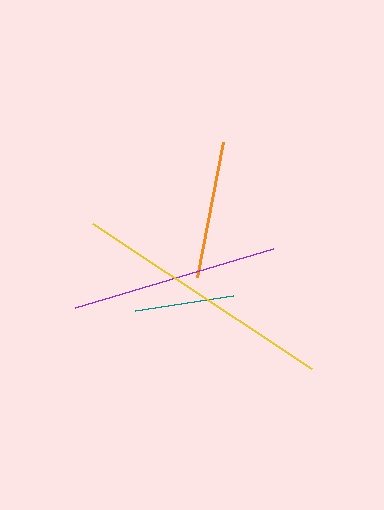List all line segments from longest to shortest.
From longest to shortest: yellow, purple, orange, teal.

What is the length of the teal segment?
The teal segment is approximately 99 pixels long.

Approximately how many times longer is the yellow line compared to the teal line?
The yellow line is approximately 2.7 times the length of the teal line.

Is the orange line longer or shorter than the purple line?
The purple line is longer than the orange line.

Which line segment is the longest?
The yellow line is the longest at approximately 263 pixels.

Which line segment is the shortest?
The teal line is the shortest at approximately 99 pixels.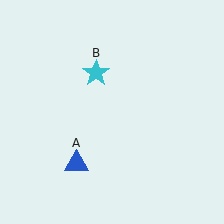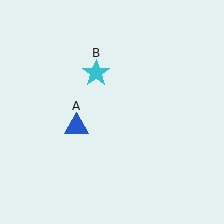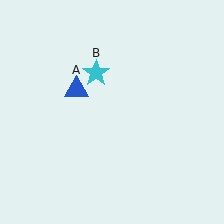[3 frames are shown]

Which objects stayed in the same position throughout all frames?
Cyan star (object B) remained stationary.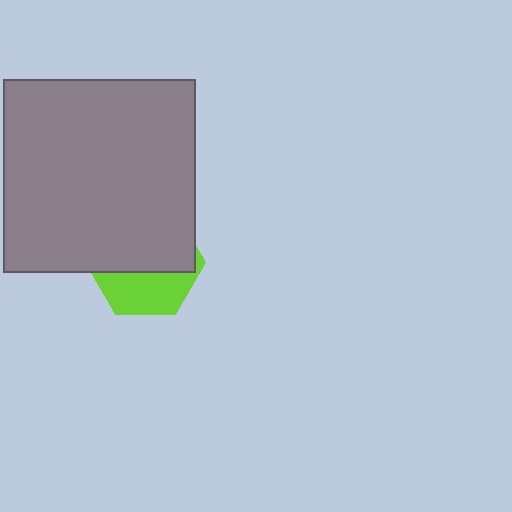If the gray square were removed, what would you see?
You would see the complete lime hexagon.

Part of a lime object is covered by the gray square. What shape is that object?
It is a hexagon.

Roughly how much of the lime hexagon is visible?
A small part of it is visible (roughly 39%).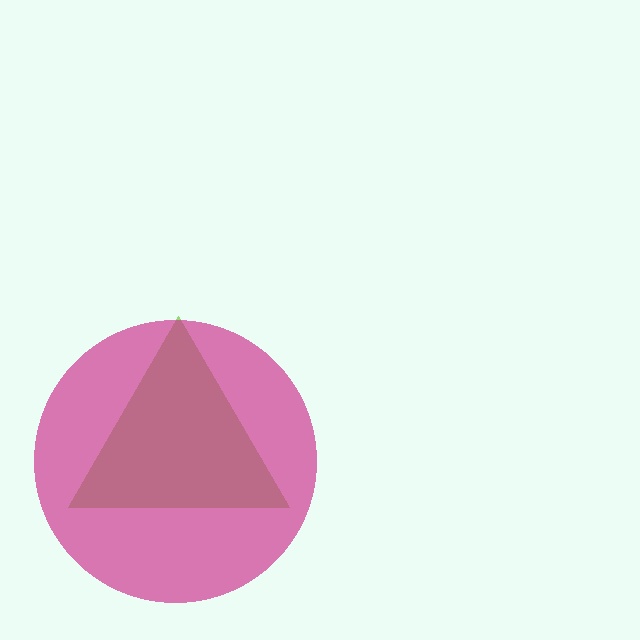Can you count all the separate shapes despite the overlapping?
Yes, there are 2 separate shapes.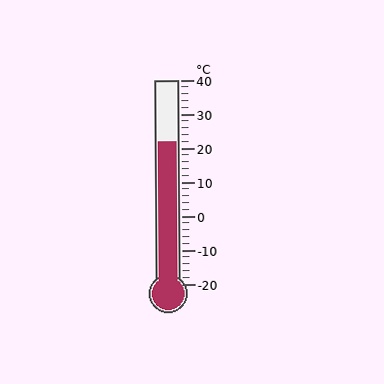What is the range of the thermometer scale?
The thermometer scale ranges from -20°C to 40°C.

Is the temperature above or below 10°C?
The temperature is above 10°C.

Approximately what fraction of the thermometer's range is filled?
The thermometer is filled to approximately 70% of its range.